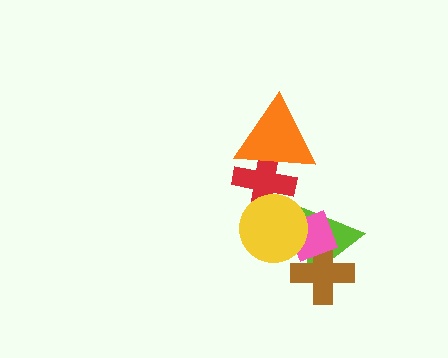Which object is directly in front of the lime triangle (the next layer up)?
The brown cross is directly in front of the lime triangle.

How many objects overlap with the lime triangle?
3 objects overlap with the lime triangle.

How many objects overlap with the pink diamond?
3 objects overlap with the pink diamond.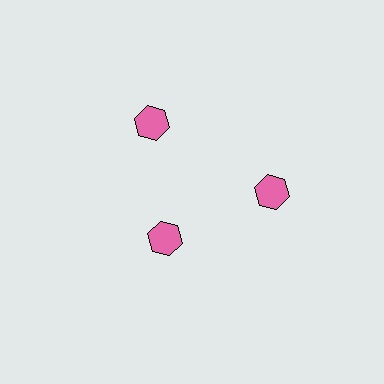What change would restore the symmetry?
The symmetry would be restored by moving it outward, back onto the ring so that all 3 hexagons sit at equal angles and equal distance from the center.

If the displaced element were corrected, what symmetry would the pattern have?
It would have 3-fold rotational symmetry — the pattern would map onto itself every 120 degrees.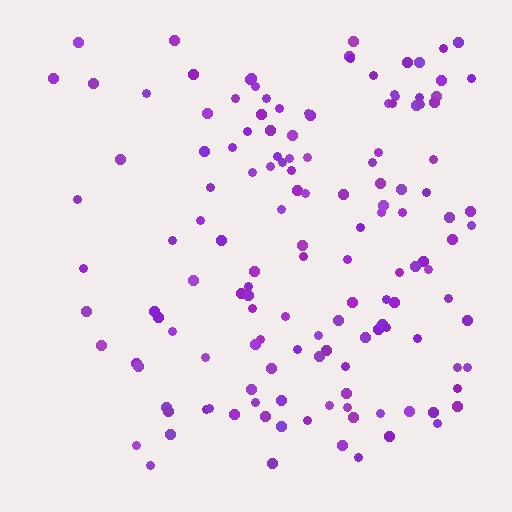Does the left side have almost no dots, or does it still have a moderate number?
Still a moderate number, just noticeably fewer than the right.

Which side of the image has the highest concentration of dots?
The right.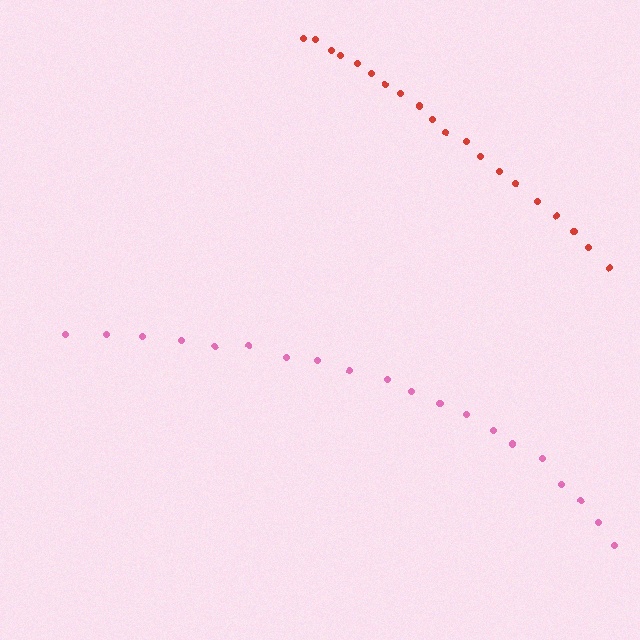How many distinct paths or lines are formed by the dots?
There are 2 distinct paths.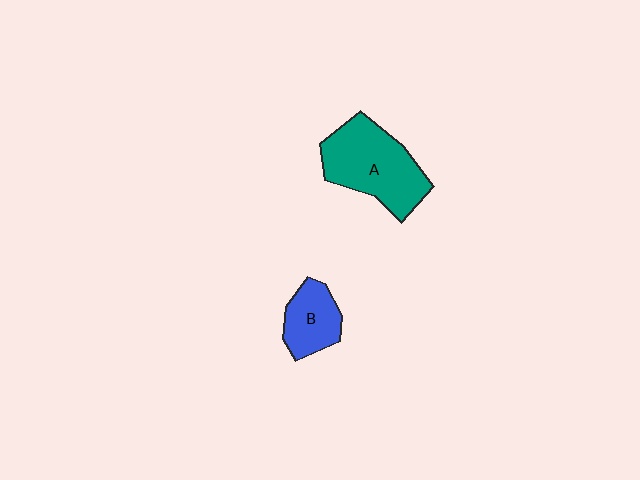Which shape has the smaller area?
Shape B (blue).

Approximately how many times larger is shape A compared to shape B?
Approximately 1.9 times.